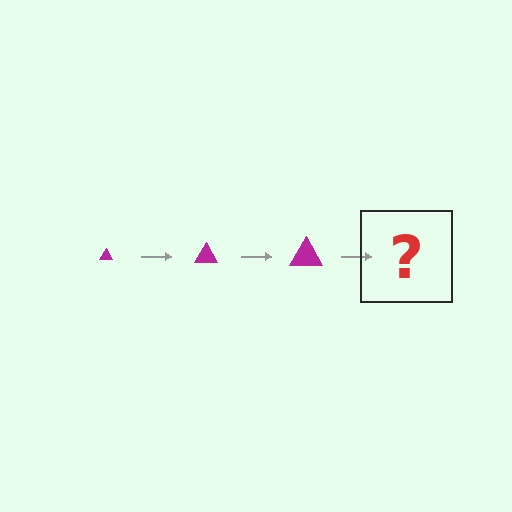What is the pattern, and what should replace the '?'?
The pattern is that the triangle gets progressively larger each step. The '?' should be a magenta triangle, larger than the previous one.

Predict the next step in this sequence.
The next step is a magenta triangle, larger than the previous one.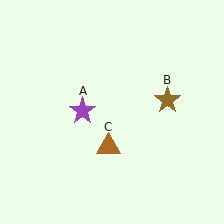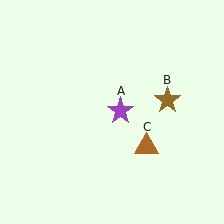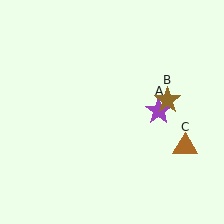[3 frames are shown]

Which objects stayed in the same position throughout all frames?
Brown star (object B) remained stationary.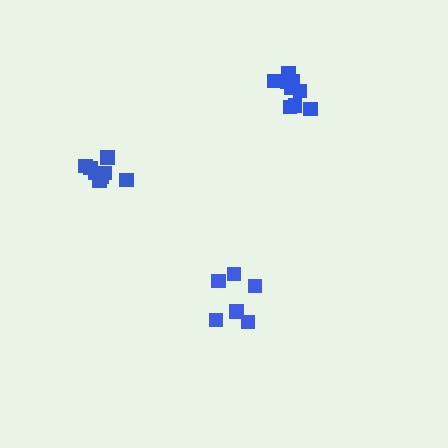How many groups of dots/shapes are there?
There are 3 groups.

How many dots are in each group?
Group 1: 9 dots, Group 2: 6 dots, Group 3: 8 dots (23 total).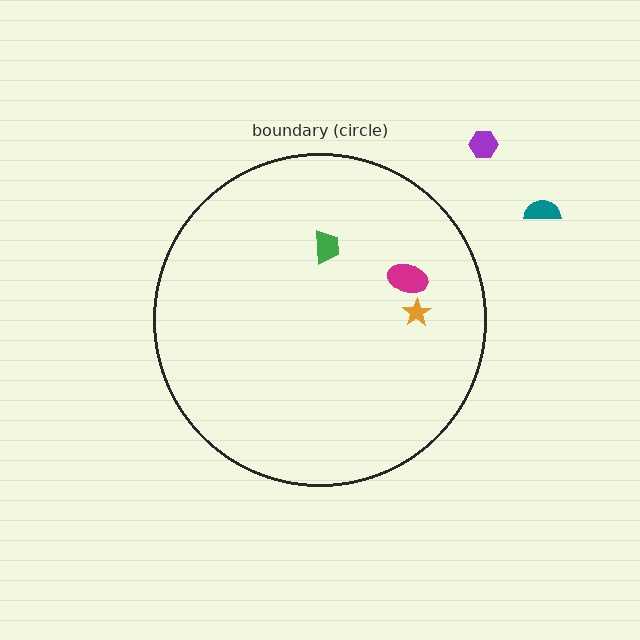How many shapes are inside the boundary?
3 inside, 2 outside.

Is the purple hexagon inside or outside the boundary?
Outside.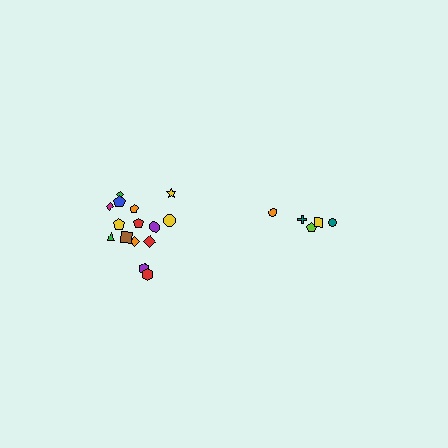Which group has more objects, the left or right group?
The left group.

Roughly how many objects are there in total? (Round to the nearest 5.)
Roughly 20 objects in total.